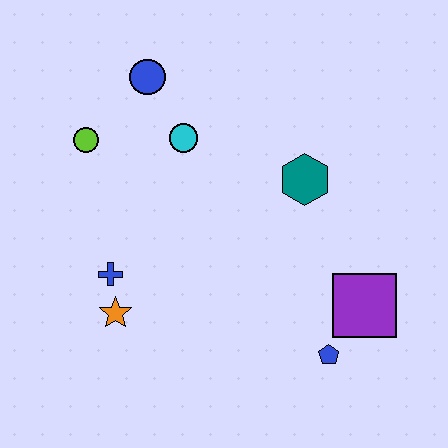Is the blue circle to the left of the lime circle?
No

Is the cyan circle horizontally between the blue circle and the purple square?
Yes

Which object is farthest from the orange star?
The purple square is farthest from the orange star.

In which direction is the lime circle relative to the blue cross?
The lime circle is above the blue cross.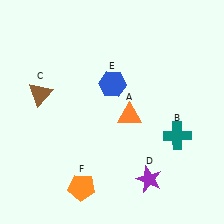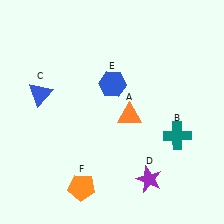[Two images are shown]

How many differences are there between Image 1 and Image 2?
There is 1 difference between the two images.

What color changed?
The triangle (C) changed from brown in Image 1 to blue in Image 2.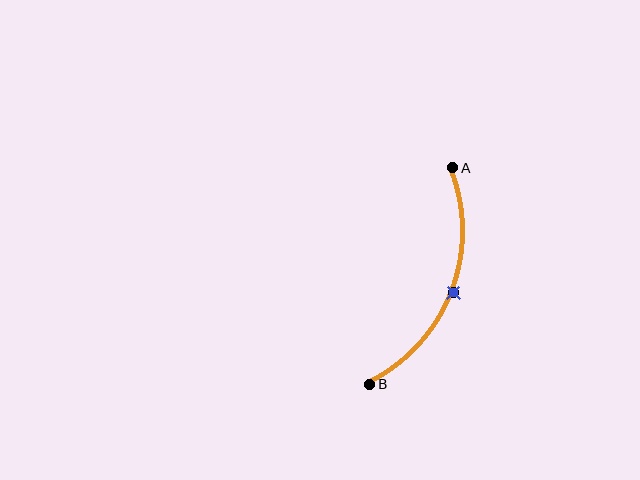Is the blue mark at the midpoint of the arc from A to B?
Yes. The blue mark lies on the arc at equal arc-length from both A and B — it is the arc midpoint.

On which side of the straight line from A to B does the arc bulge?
The arc bulges to the right of the straight line connecting A and B.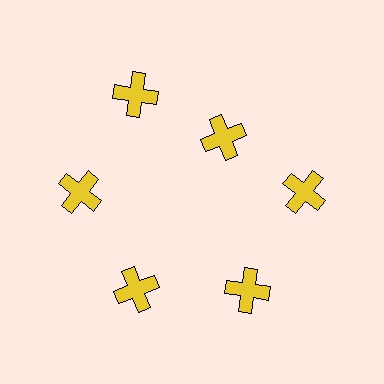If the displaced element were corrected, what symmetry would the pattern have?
It would have 6-fold rotational symmetry — the pattern would map onto itself every 60 degrees.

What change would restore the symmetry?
The symmetry would be restored by moving it outward, back onto the ring so that all 6 crosses sit at equal angles and equal distance from the center.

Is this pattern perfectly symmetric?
No. The 6 yellow crosses are arranged in a ring, but one element near the 1 o'clock position is pulled inward toward the center, breaking the 6-fold rotational symmetry.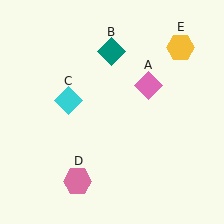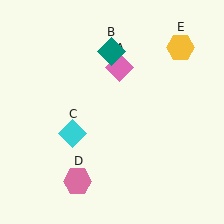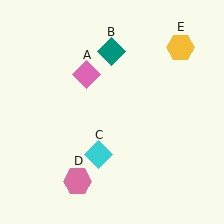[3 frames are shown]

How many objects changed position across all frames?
2 objects changed position: pink diamond (object A), cyan diamond (object C).